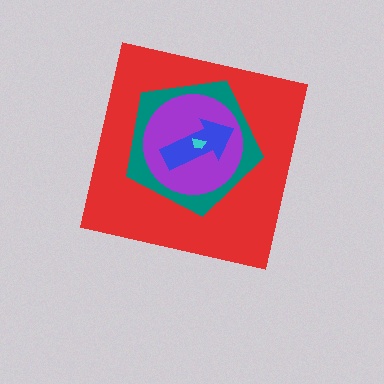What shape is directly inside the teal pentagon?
The purple circle.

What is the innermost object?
The cyan trapezoid.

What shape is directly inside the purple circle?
The blue arrow.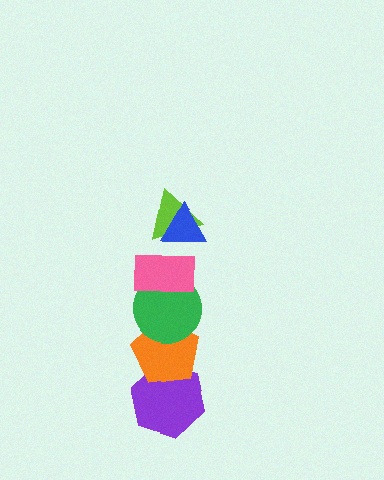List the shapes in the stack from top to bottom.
From top to bottom: the blue triangle, the lime triangle, the pink rectangle, the green circle, the orange pentagon, the purple hexagon.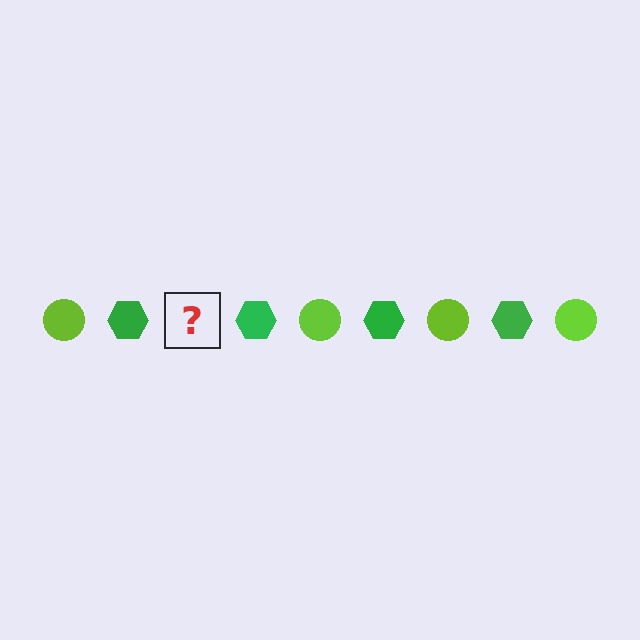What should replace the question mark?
The question mark should be replaced with a lime circle.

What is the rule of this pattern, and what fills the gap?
The rule is that the pattern alternates between lime circle and green hexagon. The gap should be filled with a lime circle.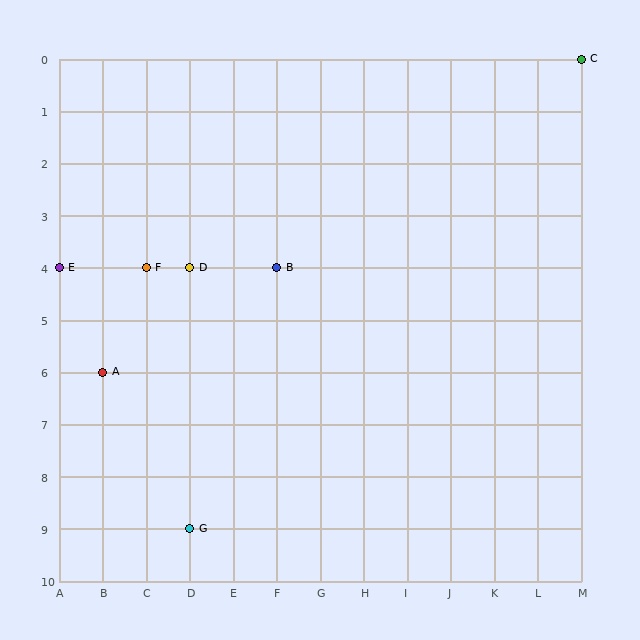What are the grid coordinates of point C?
Point C is at grid coordinates (M, 0).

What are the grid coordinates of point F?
Point F is at grid coordinates (C, 4).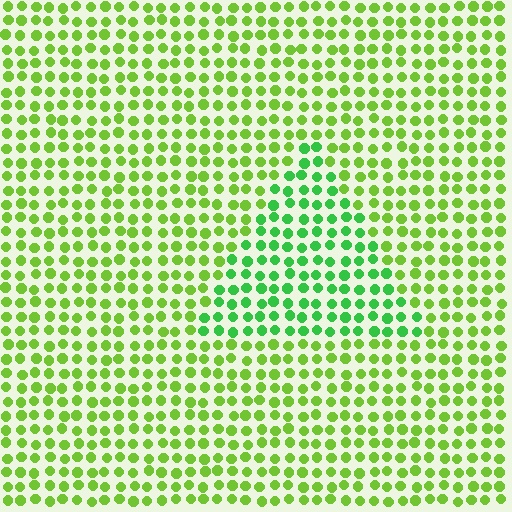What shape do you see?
I see a triangle.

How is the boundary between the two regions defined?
The boundary is defined purely by a slight shift in hue (about 33 degrees). Spacing, size, and orientation are identical on both sides.